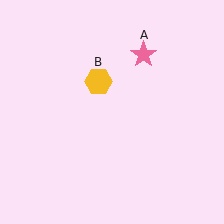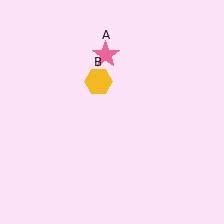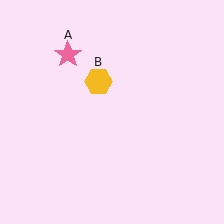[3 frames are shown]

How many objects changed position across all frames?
1 object changed position: pink star (object A).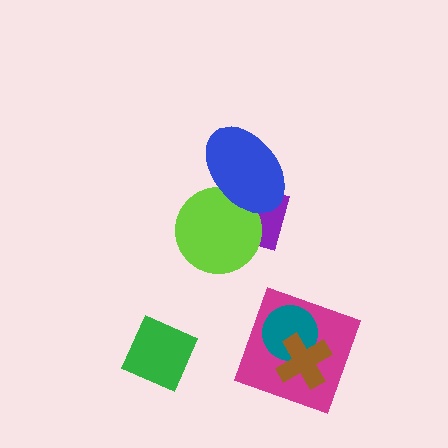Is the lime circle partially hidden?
Yes, it is partially covered by another shape.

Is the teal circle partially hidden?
Yes, it is partially covered by another shape.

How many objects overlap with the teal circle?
2 objects overlap with the teal circle.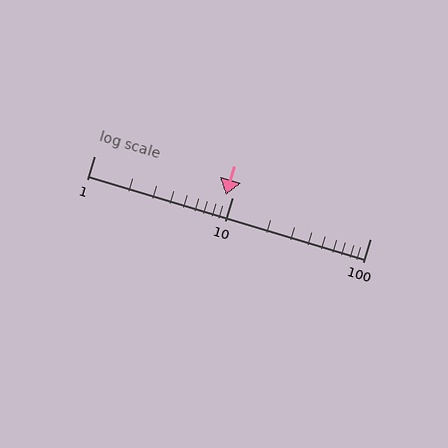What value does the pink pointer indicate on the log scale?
The pointer indicates approximately 9.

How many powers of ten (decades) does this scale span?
The scale spans 2 decades, from 1 to 100.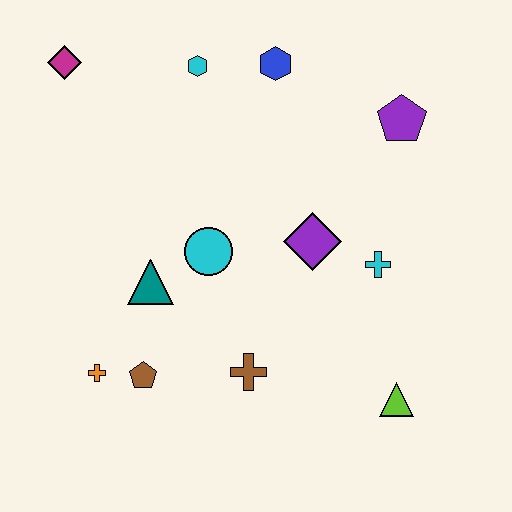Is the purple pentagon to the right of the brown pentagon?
Yes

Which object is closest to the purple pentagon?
The blue hexagon is closest to the purple pentagon.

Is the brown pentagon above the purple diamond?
No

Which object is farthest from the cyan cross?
The magenta diamond is farthest from the cyan cross.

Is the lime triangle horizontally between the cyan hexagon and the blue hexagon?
No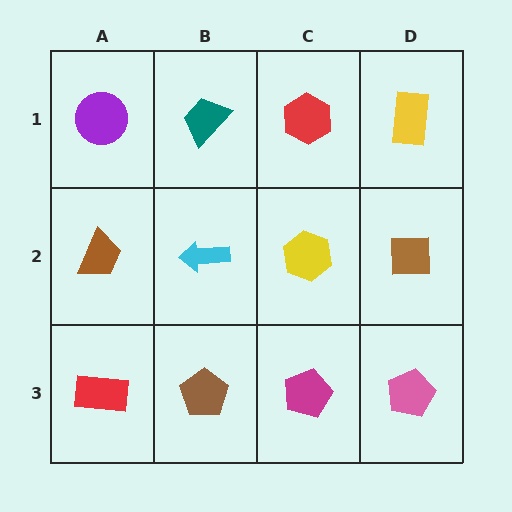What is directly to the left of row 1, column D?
A red hexagon.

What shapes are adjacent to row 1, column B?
A cyan arrow (row 2, column B), a purple circle (row 1, column A), a red hexagon (row 1, column C).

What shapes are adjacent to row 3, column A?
A brown trapezoid (row 2, column A), a brown pentagon (row 3, column B).